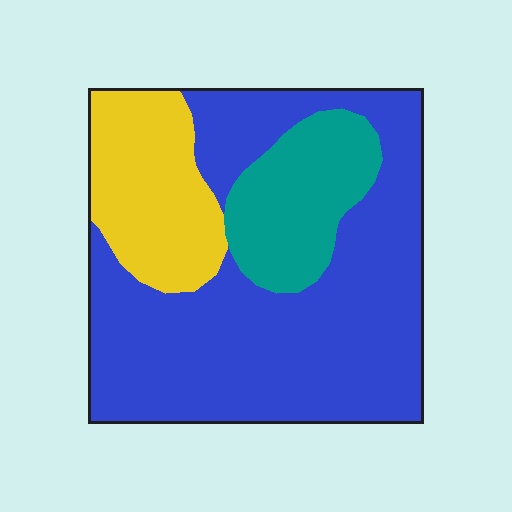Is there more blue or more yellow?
Blue.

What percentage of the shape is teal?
Teal takes up about one sixth (1/6) of the shape.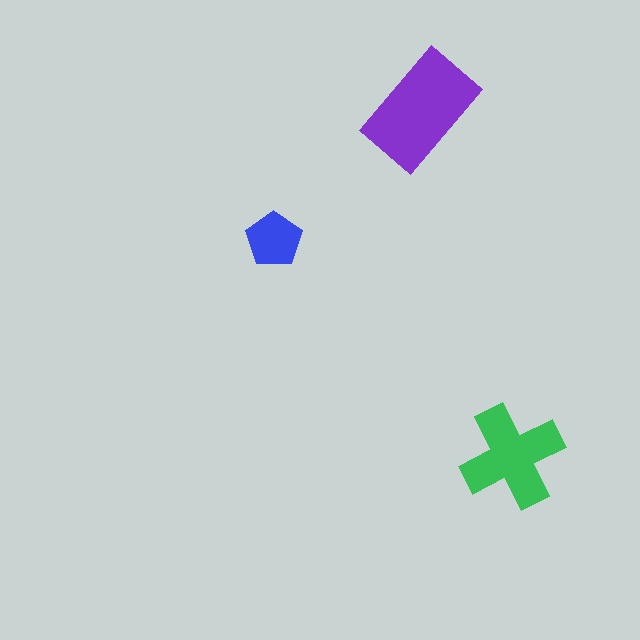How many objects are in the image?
There are 3 objects in the image.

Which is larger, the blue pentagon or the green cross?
The green cross.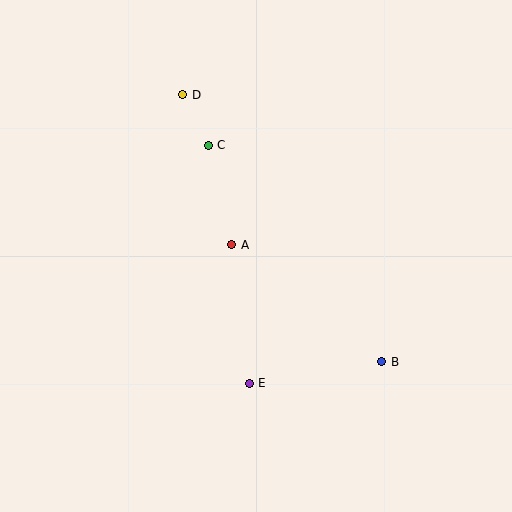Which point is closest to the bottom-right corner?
Point B is closest to the bottom-right corner.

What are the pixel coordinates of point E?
Point E is at (249, 383).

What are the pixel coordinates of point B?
Point B is at (382, 362).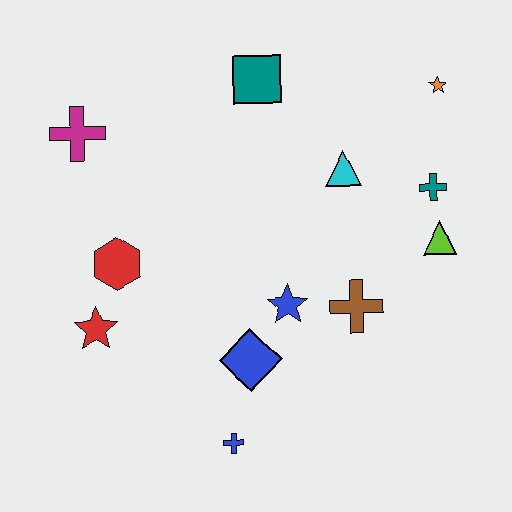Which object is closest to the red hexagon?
The red star is closest to the red hexagon.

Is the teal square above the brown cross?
Yes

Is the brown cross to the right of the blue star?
Yes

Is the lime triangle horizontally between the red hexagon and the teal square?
No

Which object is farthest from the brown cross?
The magenta cross is farthest from the brown cross.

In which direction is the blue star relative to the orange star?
The blue star is below the orange star.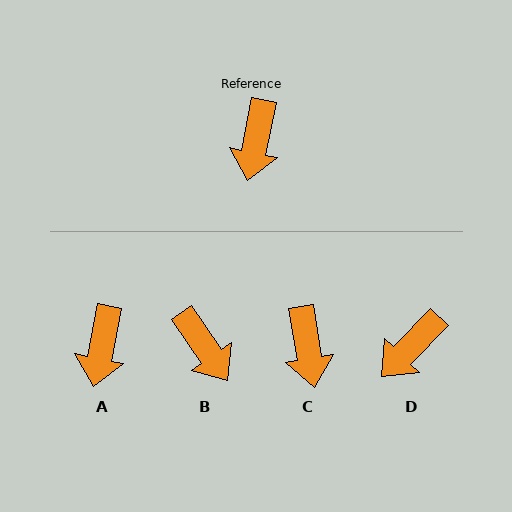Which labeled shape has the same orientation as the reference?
A.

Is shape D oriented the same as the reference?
No, it is off by about 33 degrees.